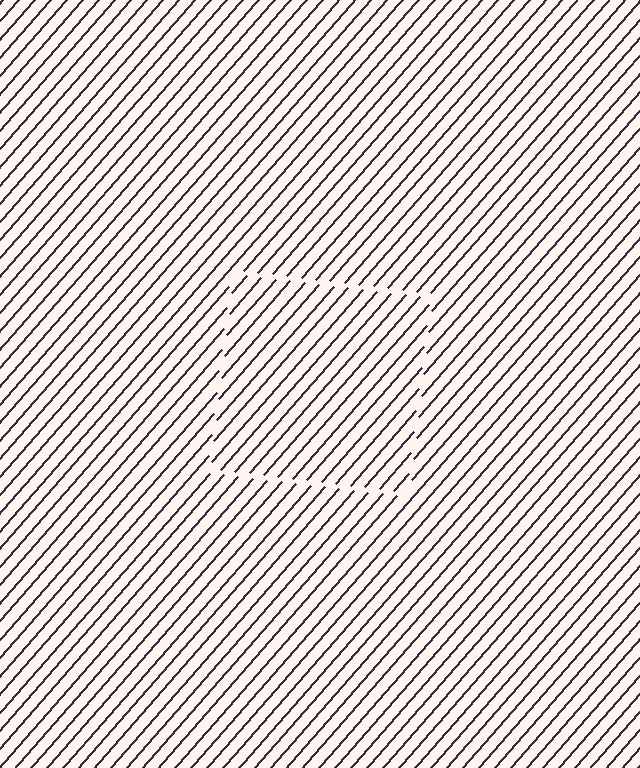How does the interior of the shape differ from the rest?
The interior of the shape contains the same grating, shifted by half a period — the contour is defined by the phase discontinuity where line-ends from the inner and outer gratings abut.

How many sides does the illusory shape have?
4 sides — the line-ends trace a square.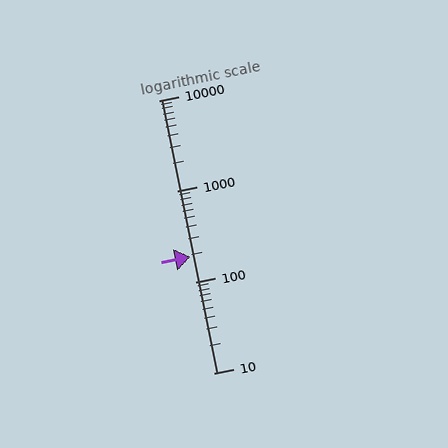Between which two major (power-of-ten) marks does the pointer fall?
The pointer is between 100 and 1000.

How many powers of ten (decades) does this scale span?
The scale spans 3 decades, from 10 to 10000.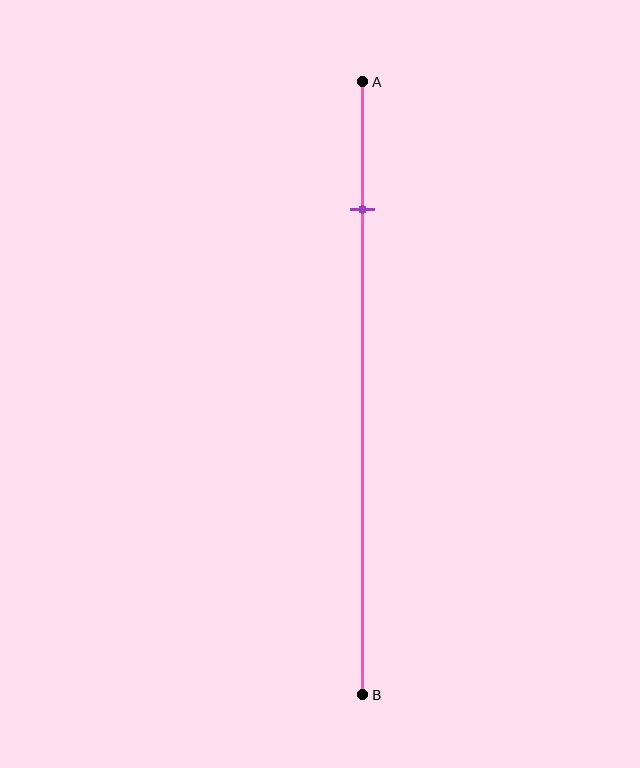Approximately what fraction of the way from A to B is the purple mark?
The purple mark is approximately 20% of the way from A to B.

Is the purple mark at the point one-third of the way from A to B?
No, the mark is at about 20% from A, not at the 33% one-third point.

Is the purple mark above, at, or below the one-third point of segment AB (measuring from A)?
The purple mark is above the one-third point of segment AB.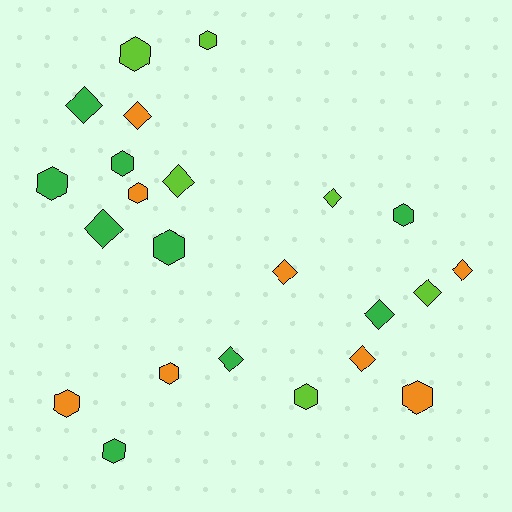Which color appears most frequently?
Green, with 9 objects.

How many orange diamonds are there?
There are 4 orange diamonds.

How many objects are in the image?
There are 23 objects.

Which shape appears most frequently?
Hexagon, with 12 objects.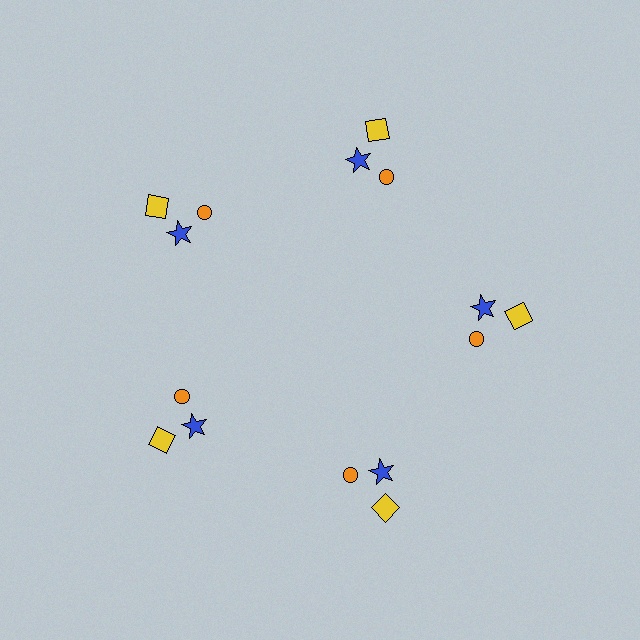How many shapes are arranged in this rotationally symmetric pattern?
There are 15 shapes, arranged in 5 groups of 3.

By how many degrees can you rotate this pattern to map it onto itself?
The pattern maps onto itself every 72 degrees of rotation.